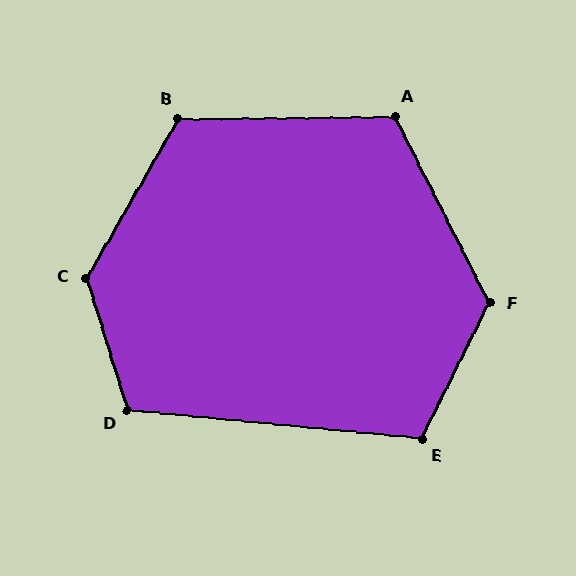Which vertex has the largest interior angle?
C, at approximately 133 degrees.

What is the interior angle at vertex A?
Approximately 116 degrees (obtuse).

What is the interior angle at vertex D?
Approximately 113 degrees (obtuse).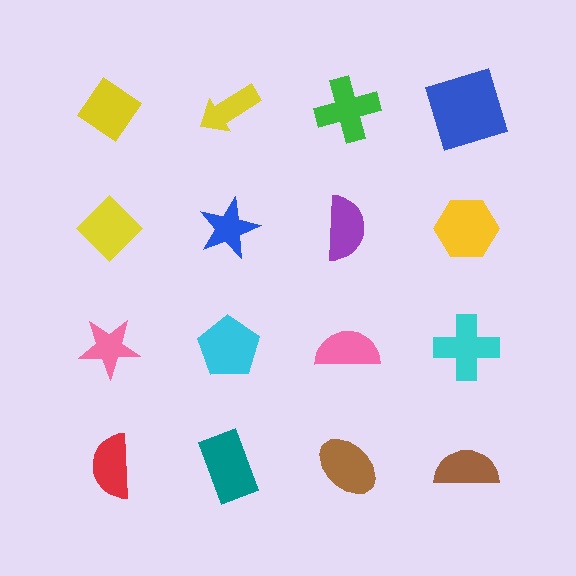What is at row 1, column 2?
A yellow arrow.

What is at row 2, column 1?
A yellow diamond.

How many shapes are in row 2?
4 shapes.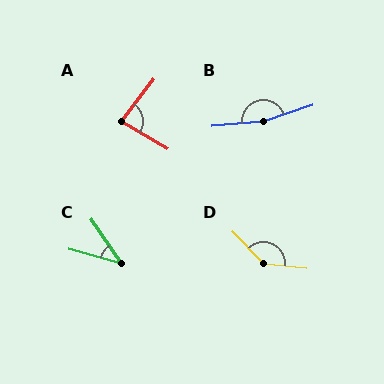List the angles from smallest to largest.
C (40°), A (84°), D (140°), B (167°).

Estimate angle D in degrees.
Approximately 140 degrees.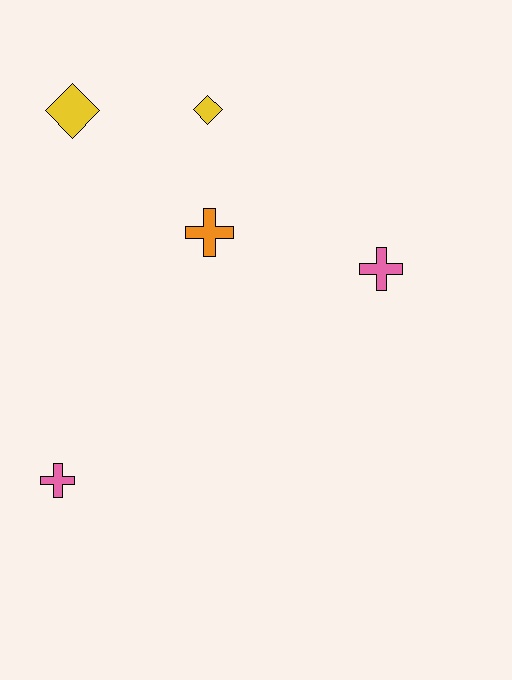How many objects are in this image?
There are 5 objects.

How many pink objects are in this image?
There are 2 pink objects.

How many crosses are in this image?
There are 3 crosses.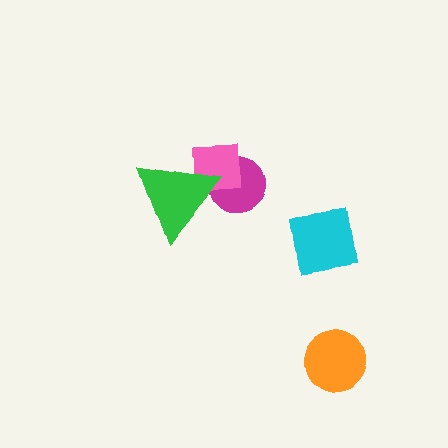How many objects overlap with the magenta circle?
2 objects overlap with the magenta circle.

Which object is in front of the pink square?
The green triangle is in front of the pink square.